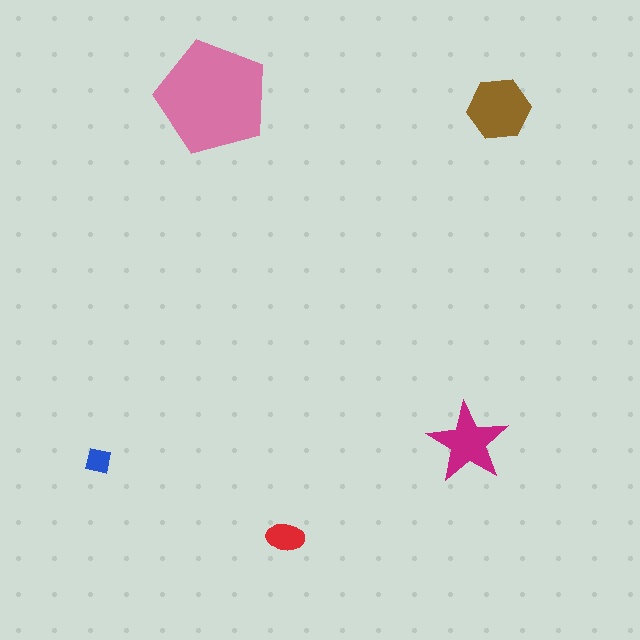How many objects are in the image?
There are 5 objects in the image.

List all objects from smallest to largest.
The blue square, the red ellipse, the magenta star, the brown hexagon, the pink pentagon.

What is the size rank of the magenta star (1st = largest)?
3rd.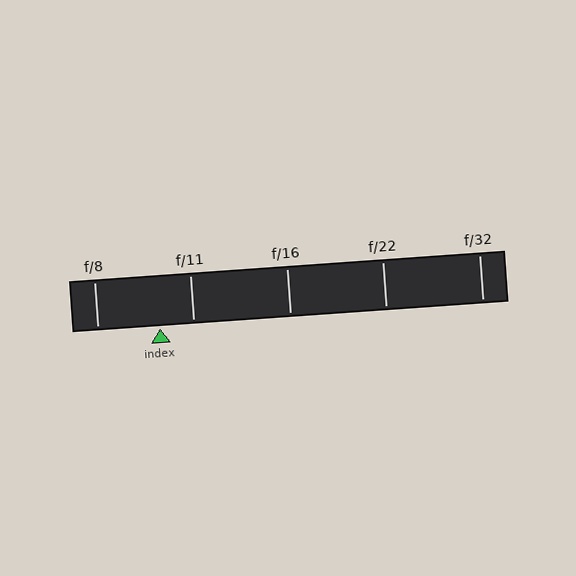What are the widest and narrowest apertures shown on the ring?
The widest aperture shown is f/8 and the narrowest is f/32.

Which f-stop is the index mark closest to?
The index mark is closest to f/11.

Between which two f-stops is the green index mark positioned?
The index mark is between f/8 and f/11.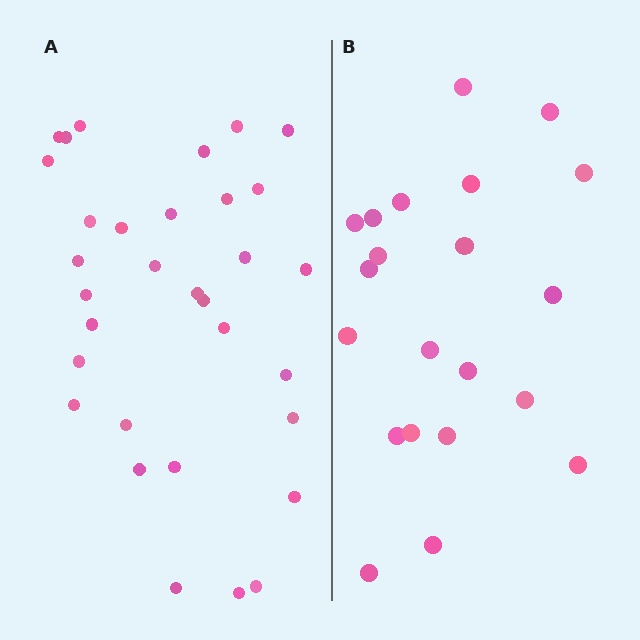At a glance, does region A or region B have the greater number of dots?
Region A (the left region) has more dots.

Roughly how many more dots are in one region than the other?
Region A has roughly 12 or so more dots than region B.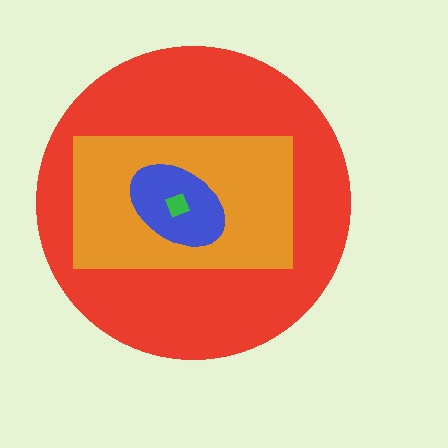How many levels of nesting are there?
4.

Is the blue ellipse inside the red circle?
Yes.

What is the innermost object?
The green diamond.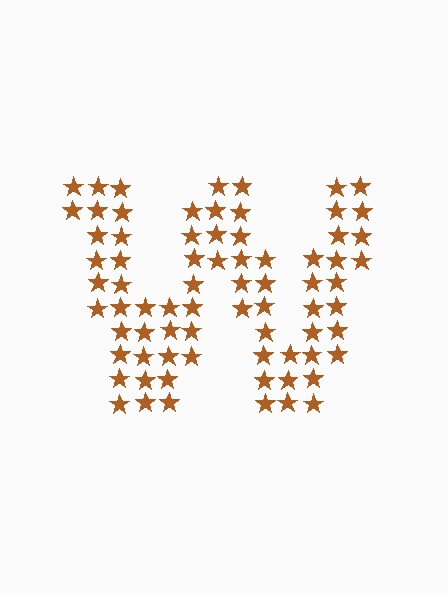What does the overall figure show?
The overall figure shows the letter W.